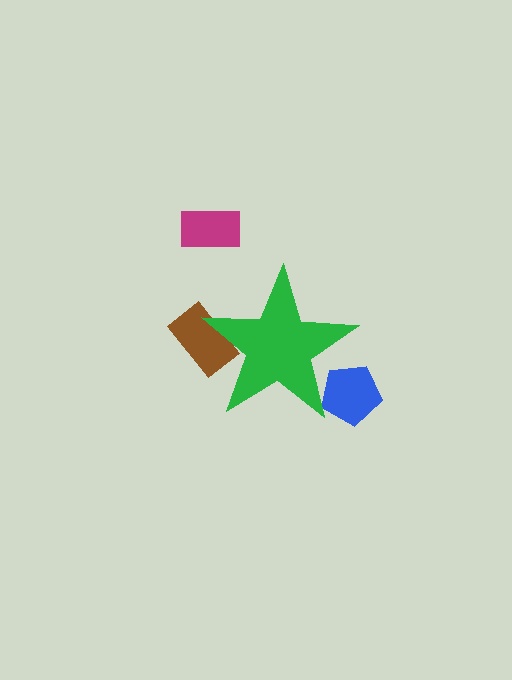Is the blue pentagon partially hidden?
Yes, the blue pentagon is partially hidden behind the green star.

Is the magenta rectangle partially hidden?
No, the magenta rectangle is fully visible.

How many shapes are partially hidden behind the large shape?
2 shapes are partially hidden.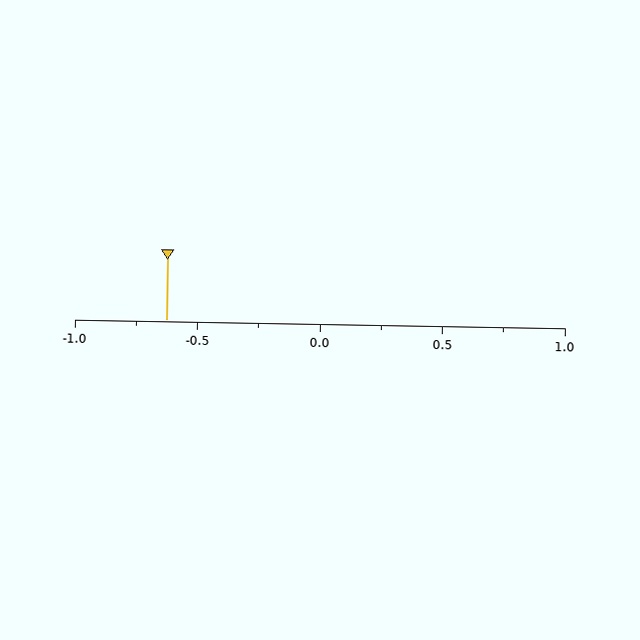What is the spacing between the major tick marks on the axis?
The major ticks are spaced 0.5 apart.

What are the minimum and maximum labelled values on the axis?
The axis runs from -1.0 to 1.0.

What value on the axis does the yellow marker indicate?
The marker indicates approximately -0.62.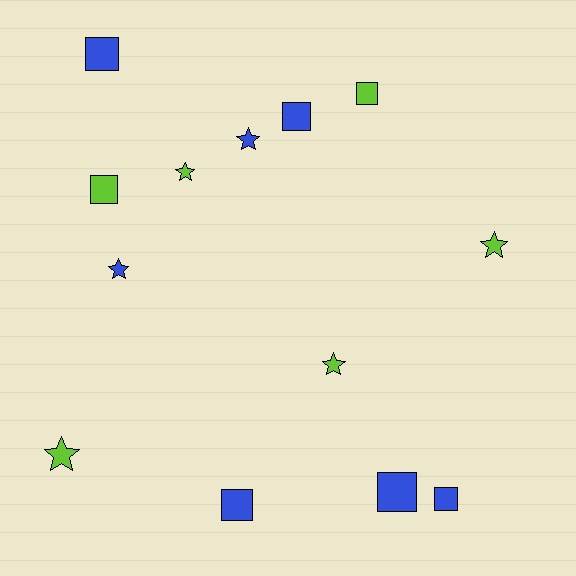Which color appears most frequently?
Blue, with 7 objects.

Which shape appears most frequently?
Square, with 7 objects.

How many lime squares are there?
There are 2 lime squares.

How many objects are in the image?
There are 13 objects.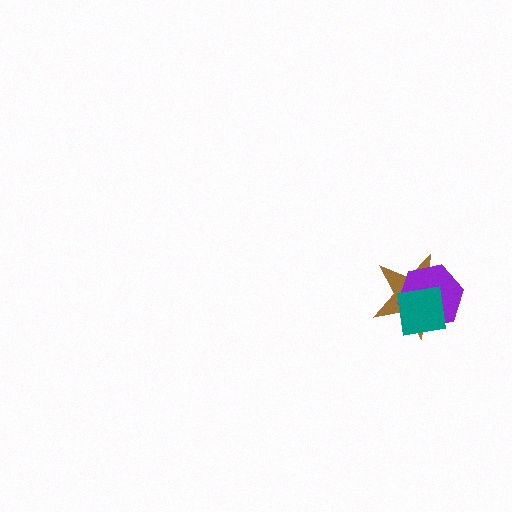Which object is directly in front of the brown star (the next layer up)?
The purple hexagon is directly in front of the brown star.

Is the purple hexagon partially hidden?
Yes, it is partially covered by another shape.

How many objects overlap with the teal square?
2 objects overlap with the teal square.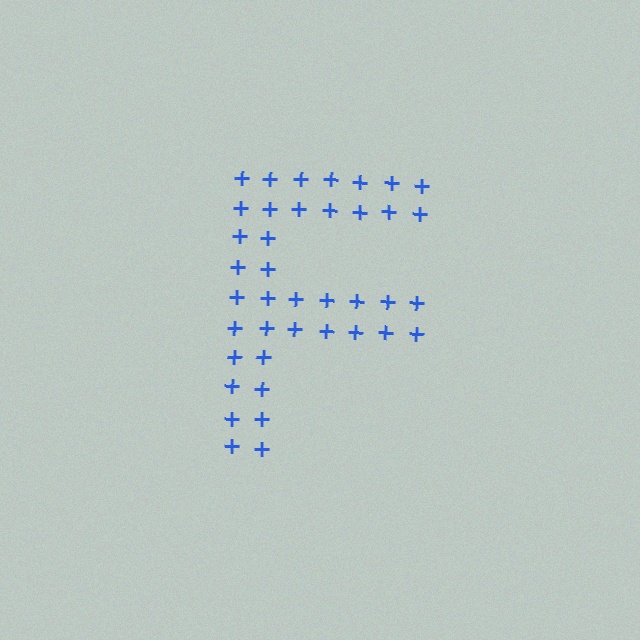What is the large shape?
The large shape is the letter F.